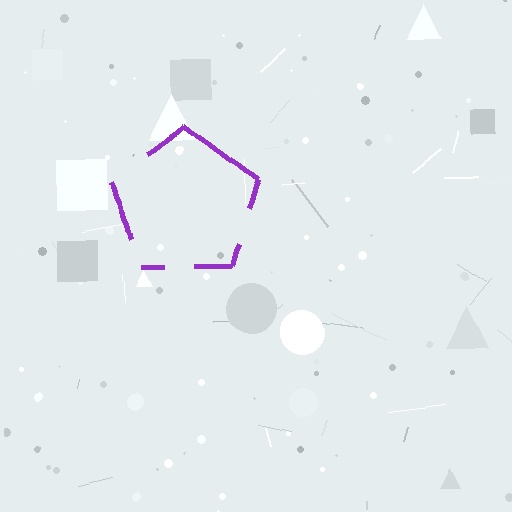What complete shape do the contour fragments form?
The contour fragments form a pentagon.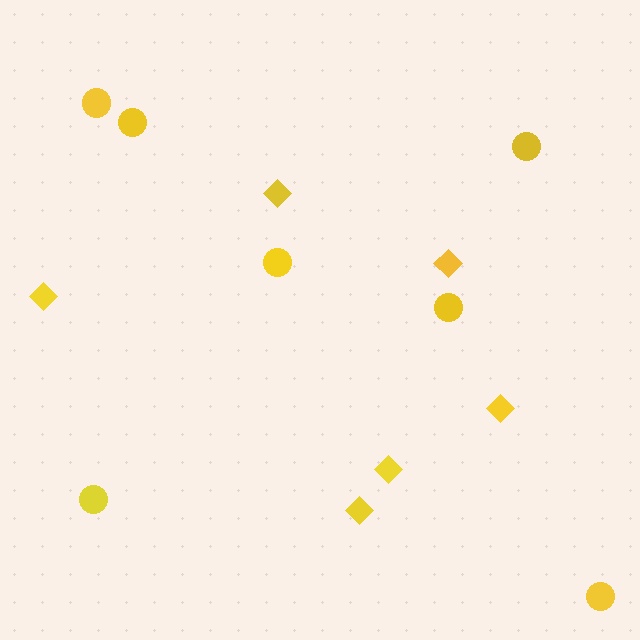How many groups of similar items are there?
There are 2 groups: one group of circles (7) and one group of diamonds (6).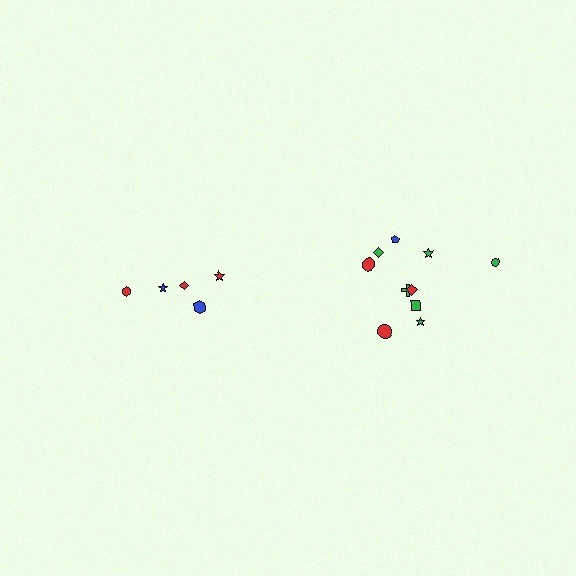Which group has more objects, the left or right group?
The right group.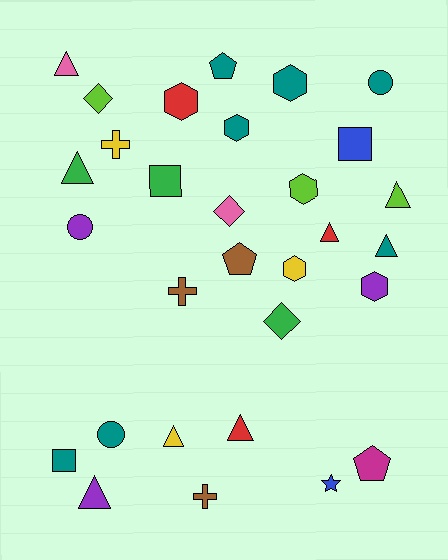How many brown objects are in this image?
There are 3 brown objects.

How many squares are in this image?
There are 3 squares.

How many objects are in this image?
There are 30 objects.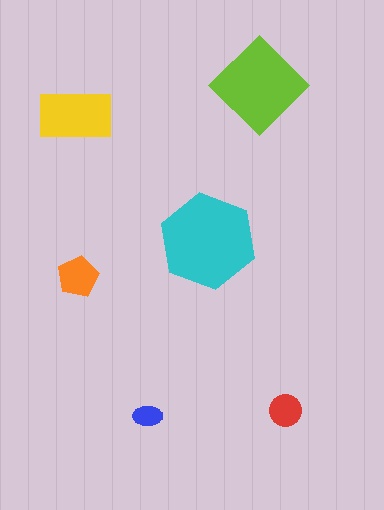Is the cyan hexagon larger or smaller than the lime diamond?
Larger.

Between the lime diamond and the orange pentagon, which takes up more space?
The lime diamond.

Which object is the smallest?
The blue ellipse.